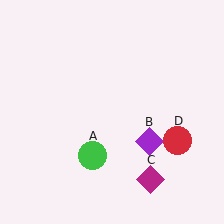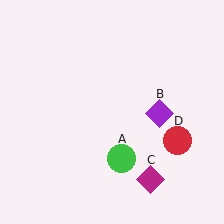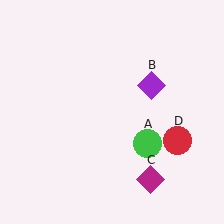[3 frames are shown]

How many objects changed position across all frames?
2 objects changed position: green circle (object A), purple diamond (object B).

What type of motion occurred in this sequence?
The green circle (object A), purple diamond (object B) rotated counterclockwise around the center of the scene.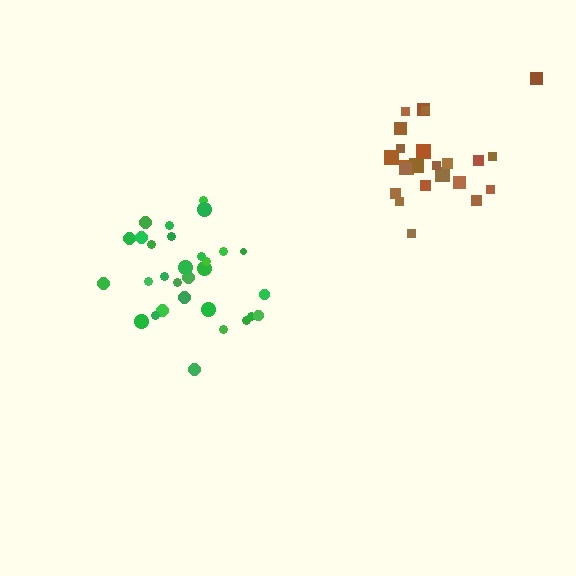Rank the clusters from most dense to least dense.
brown, green.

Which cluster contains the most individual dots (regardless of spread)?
Green (30).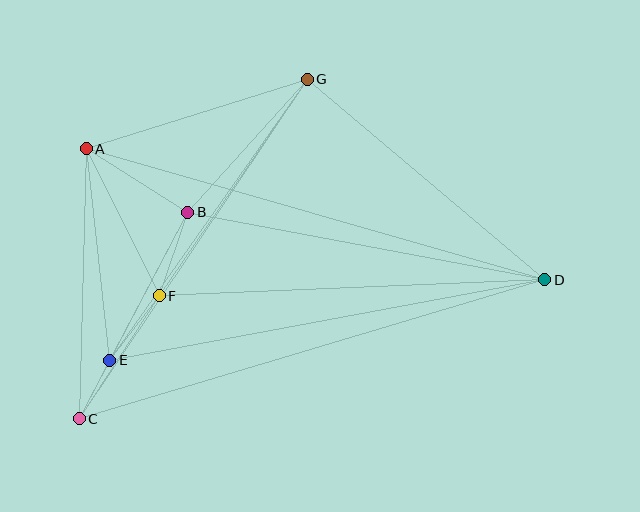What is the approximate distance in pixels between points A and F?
The distance between A and F is approximately 164 pixels.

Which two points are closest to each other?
Points C and E are closest to each other.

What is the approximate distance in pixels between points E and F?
The distance between E and F is approximately 81 pixels.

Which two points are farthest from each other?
Points C and D are farthest from each other.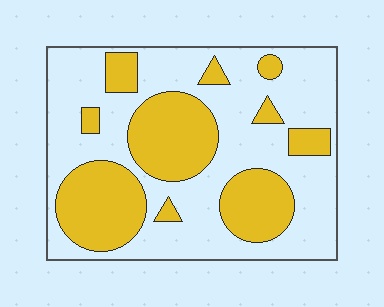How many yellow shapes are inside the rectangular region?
10.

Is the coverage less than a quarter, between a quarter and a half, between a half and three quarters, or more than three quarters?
Between a quarter and a half.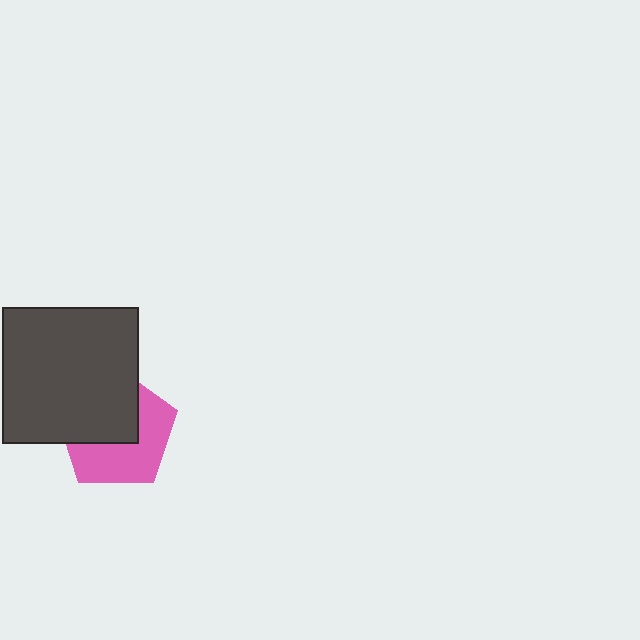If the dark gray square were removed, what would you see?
You would see the complete pink pentagon.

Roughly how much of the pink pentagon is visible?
About half of it is visible (roughly 52%).